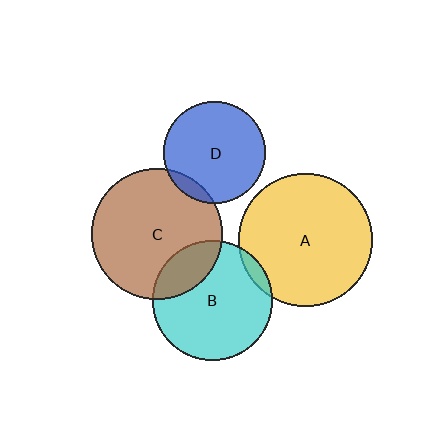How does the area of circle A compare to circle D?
Approximately 1.7 times.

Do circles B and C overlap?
Yes.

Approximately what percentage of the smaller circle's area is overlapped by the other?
Approximately 20%.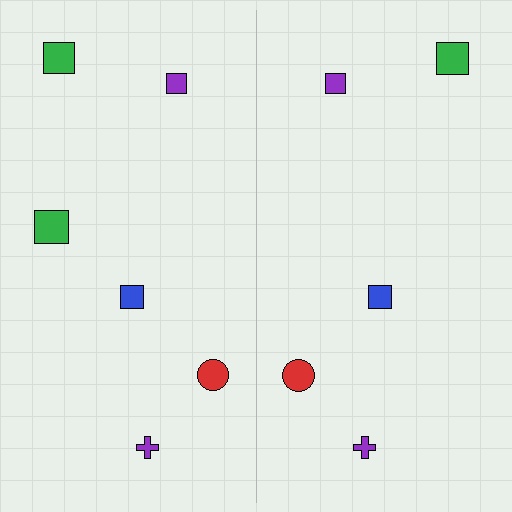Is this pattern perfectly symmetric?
No, the pattern is not perfectly symmetric. A green square is missing from the right side.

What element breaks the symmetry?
A green square is missing from the right side.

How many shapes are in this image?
There are 11 shapes in this image.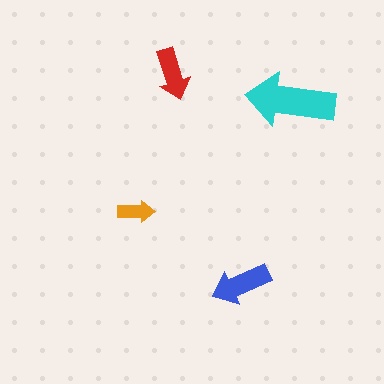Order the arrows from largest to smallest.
the cyan one, the blue one, the red one, the orange one.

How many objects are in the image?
There are 4 objects in the image.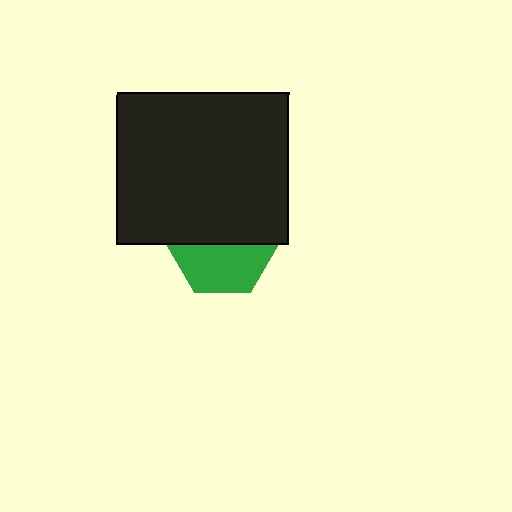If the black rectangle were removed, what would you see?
You would see the complete green hexagon.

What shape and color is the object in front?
The object in front is a black rectangle.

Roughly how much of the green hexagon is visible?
About half of it is visible (roughly 48%).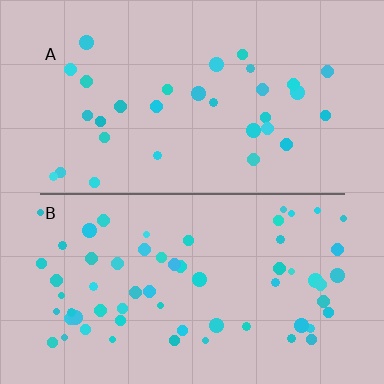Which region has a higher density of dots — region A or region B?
B (the bottom).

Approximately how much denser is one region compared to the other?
Approximately 2.0× — region B over region A.